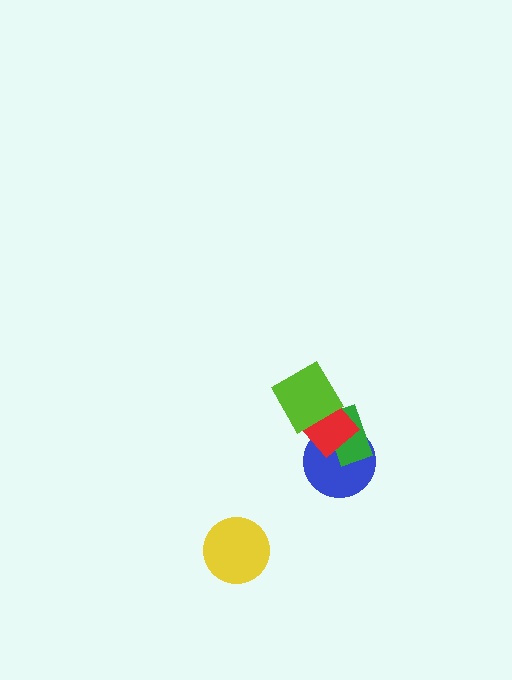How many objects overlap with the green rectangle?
3 objects overlap with the green rectangle.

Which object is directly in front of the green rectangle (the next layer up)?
The red diamond is directly in front of the green rectangle.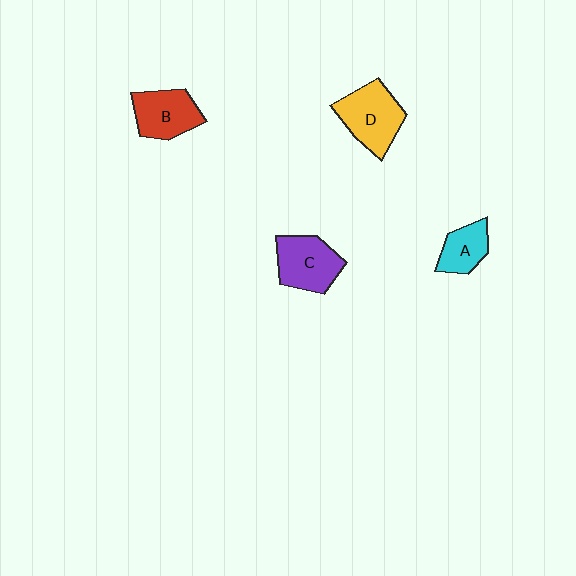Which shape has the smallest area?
Shape A (cyan).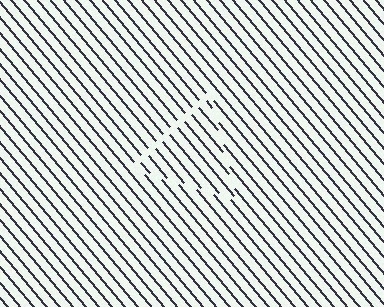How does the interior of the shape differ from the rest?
The interior of the shape contains the same grating, shifted by half a period — the contour is defined by the phase discontinuity where line-ends from the inner and outer gratings abut.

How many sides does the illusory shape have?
3 sides — the line-ends trace a triangle.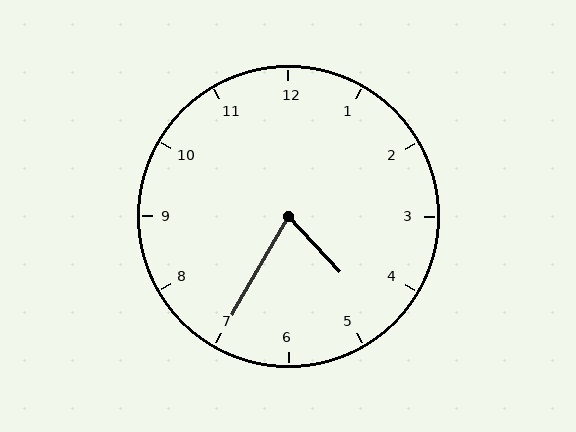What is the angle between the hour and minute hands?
Approximately 72 degrees.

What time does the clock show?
4:35.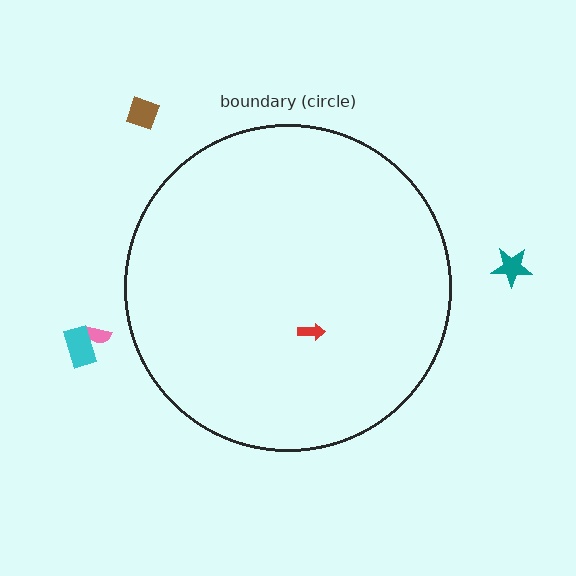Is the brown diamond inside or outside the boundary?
Outside.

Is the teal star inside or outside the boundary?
Outside.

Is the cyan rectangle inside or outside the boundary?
Outside.